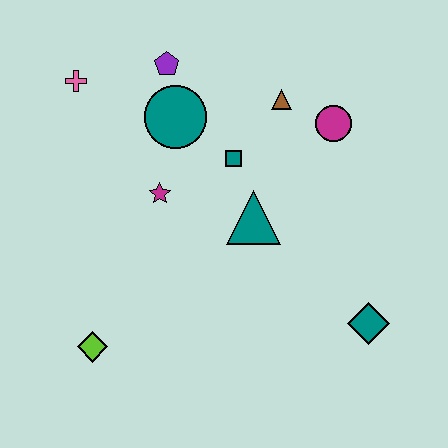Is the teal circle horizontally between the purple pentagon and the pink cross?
No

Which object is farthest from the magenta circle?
The lime diamond is farthest from the magenta circle.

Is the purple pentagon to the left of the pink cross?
No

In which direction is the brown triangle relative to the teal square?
The brown triangle is above the teal square.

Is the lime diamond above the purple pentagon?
No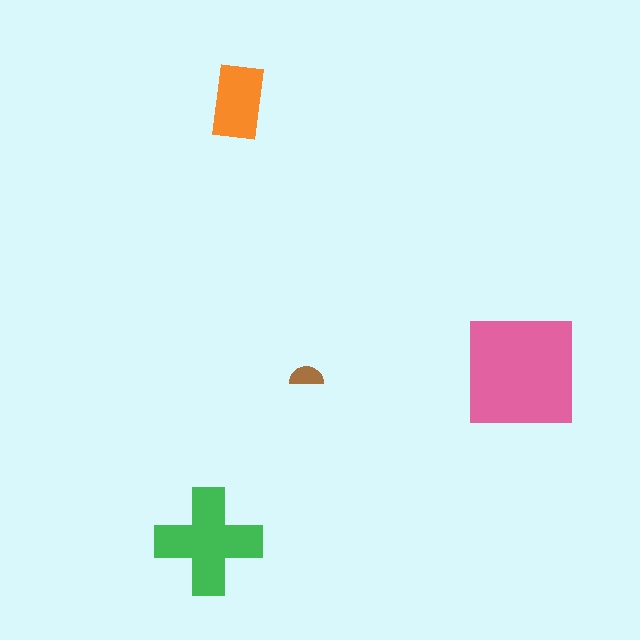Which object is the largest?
The pink square.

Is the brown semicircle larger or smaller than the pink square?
Smaller.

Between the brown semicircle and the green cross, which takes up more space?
The green cross.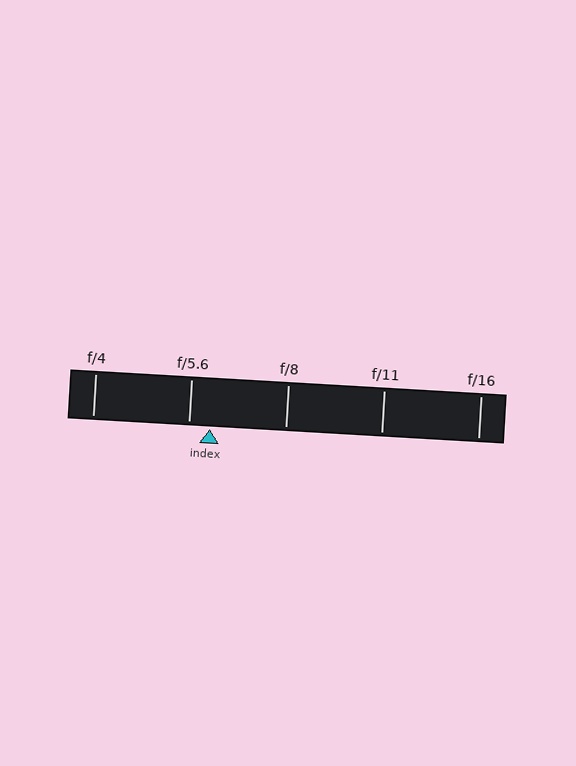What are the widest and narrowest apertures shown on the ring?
The widest aperture shown is f/4 and the narrowest is f/16.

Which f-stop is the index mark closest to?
The index mark is closest to f/5.6.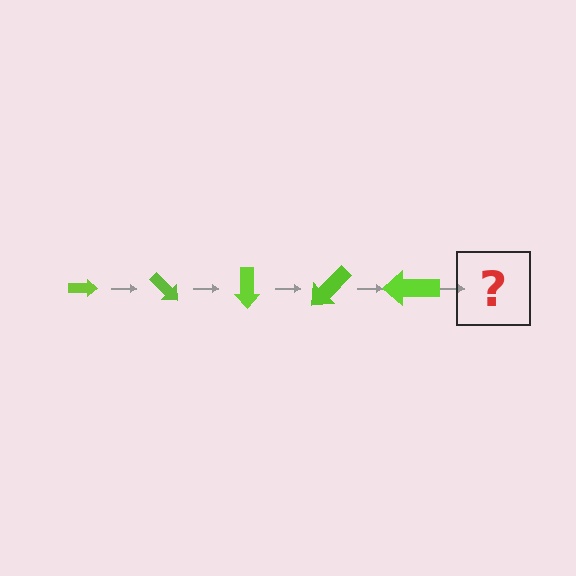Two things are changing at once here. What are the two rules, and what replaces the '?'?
The two rules are that the arrow grows larger each step and it rotates 45 degrees each step. The '?' should be an arrow, larger than the previous one and rotated 225 degrees from the start.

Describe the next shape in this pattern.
It should be an arrow, larger than the previous one and rotated 225 degrees from the start.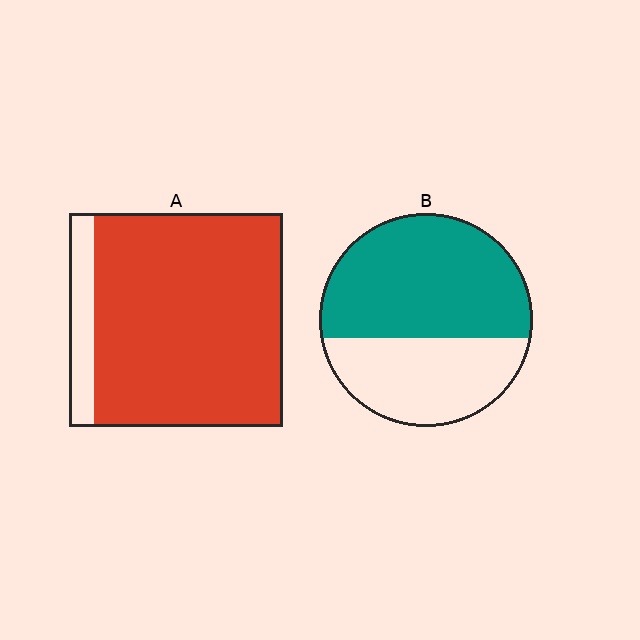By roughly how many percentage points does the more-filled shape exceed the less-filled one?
By roughly 30 percentage points (A over B).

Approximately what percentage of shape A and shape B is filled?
A is approximately 90% and B is approximately 60%.